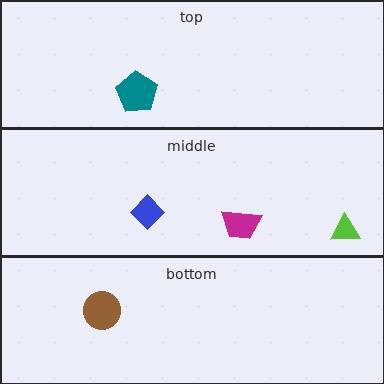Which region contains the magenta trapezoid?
The middle region.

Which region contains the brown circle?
The bottom region.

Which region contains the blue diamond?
The middle region.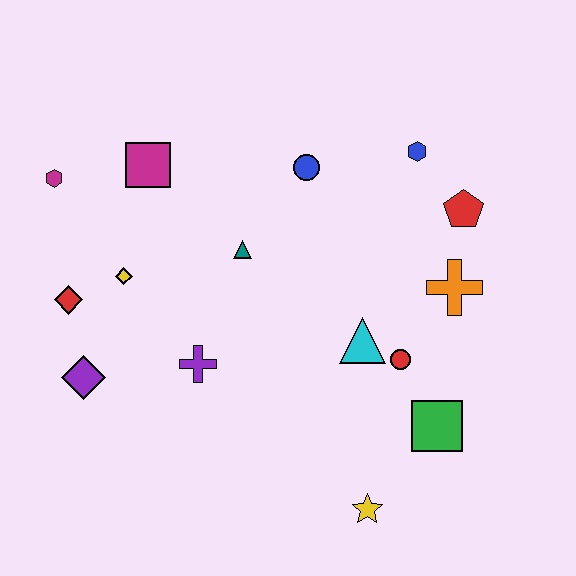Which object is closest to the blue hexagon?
The red pentagon is closest to the blue hexagon.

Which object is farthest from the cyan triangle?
The magenta hexagon is farthest from the cyan triangle.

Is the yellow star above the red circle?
No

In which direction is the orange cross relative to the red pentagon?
The orange cross is below the red pentagon.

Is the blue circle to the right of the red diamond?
Yes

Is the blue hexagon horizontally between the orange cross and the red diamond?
Yes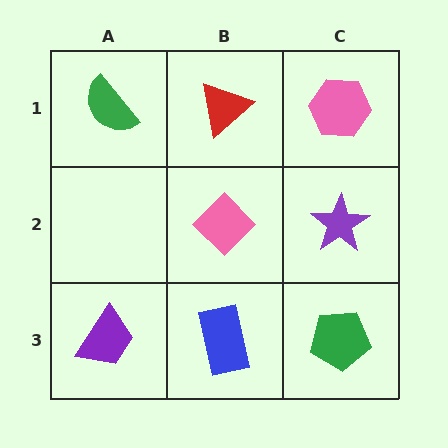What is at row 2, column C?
A purple star.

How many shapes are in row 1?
3 shapes.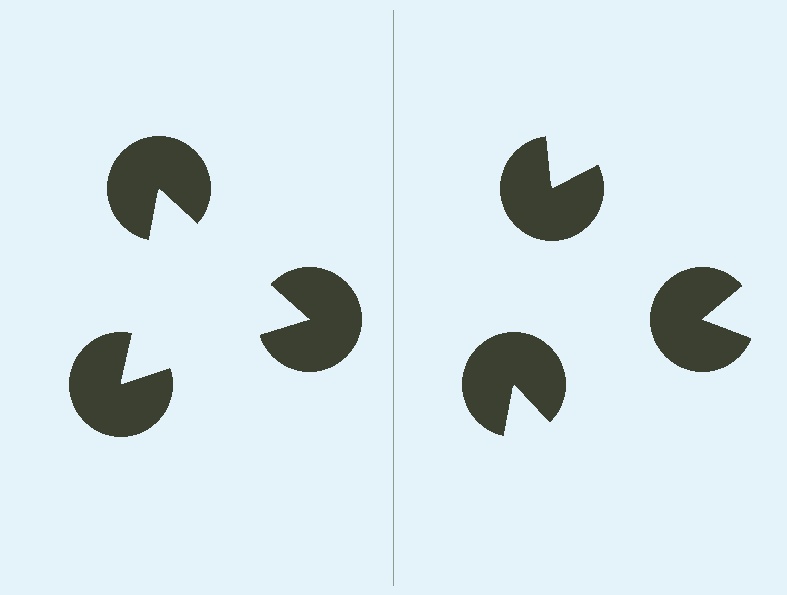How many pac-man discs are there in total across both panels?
6 — 3 on each side.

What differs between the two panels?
The pac-man discs are positioned identically on both sides; only the wedge orientations differ. On the left they align to a triangle; on the right they are misaligned.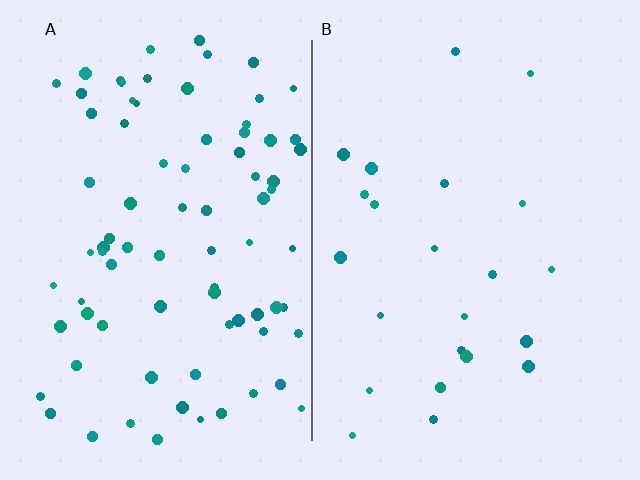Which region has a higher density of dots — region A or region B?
A (the left).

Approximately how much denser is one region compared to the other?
Approximately 3.6× — region A over region B.